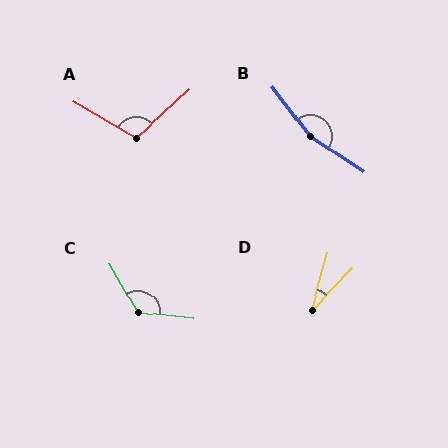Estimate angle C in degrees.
Approximately 126 degrees.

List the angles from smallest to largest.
D (29°), A (107°), C (126°), B (161°).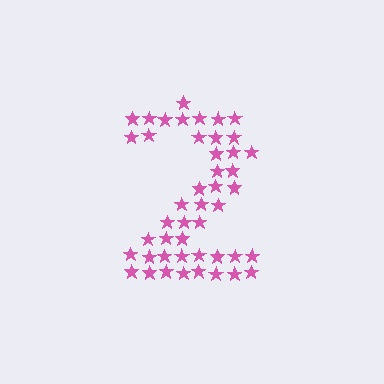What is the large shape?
The large shape is the digit 2.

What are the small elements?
The small elements are stars.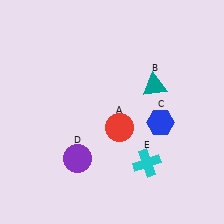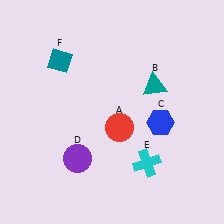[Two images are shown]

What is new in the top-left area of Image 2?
A teal diamond (F) was added in the top-left area of Image 2.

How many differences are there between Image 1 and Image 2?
There is 1 difference between the two images.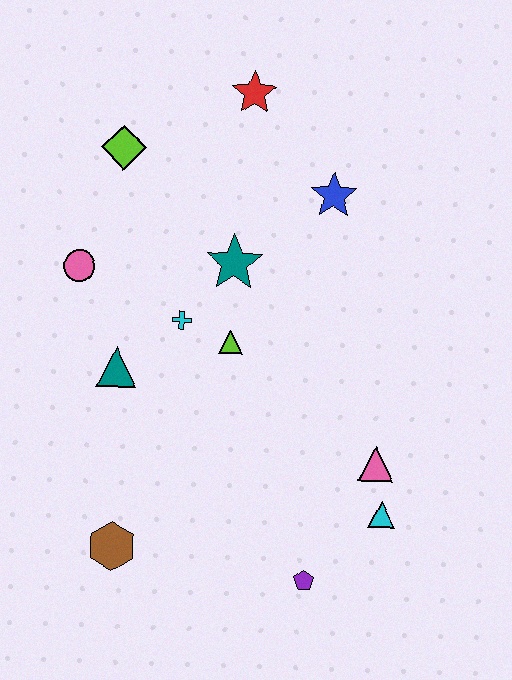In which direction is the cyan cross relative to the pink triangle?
The cyan cross is to the left of the pink triangle.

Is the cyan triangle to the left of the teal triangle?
No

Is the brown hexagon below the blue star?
Yes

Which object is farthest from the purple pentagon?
The red star is farthest from the purple pentagon.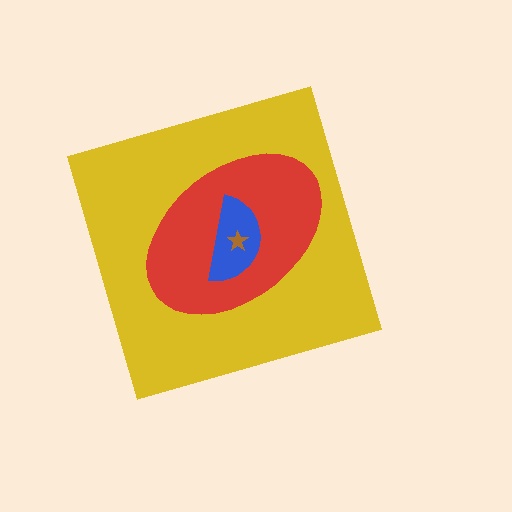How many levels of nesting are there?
4.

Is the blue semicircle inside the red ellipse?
Yes.